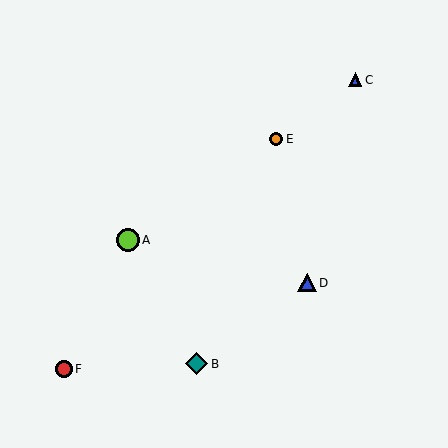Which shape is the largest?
The lime circle (labeled A) is the largest.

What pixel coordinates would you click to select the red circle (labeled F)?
Click at (64, 369) to select the red circle F.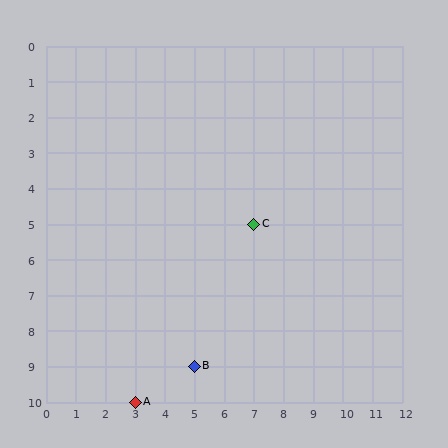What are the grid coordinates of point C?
Point C is at grid coordinates (7, 5).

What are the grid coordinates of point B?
Point B is at grid coordinates (5, 9).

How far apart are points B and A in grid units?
Points B and A are 2 columns and 1 row apart (about 2.2 grid units diagonally).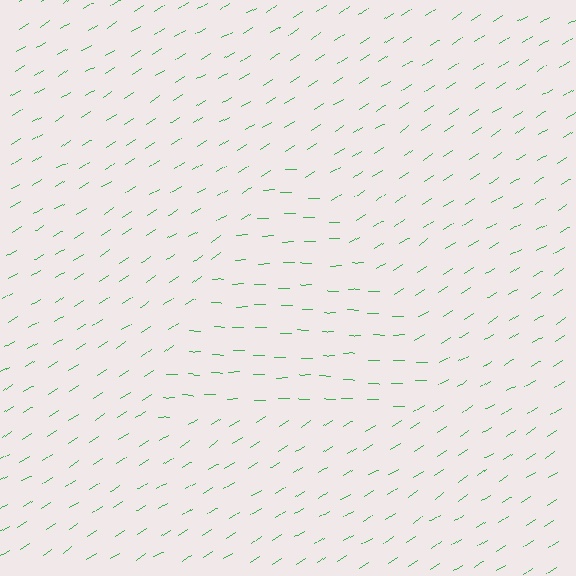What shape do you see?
I see a triangle.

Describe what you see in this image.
The image is filled with small green line segments. A triangle region in the image has lines oriented differently from the surrounding lines, creating a visible texture boundary.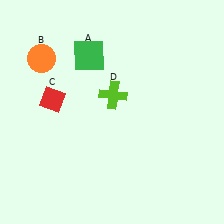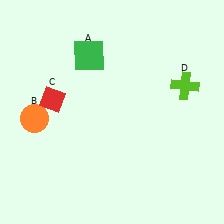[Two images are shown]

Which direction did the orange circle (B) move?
The orange circle (B) moved down.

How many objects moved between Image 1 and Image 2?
2 objects moved between the two images.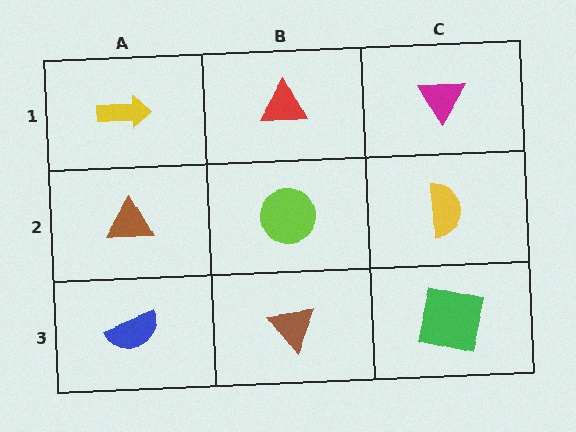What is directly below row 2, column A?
A blue semicircle.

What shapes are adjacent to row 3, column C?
A yellow semicircle (row 2, column C), a brown triangle (row 3, column B).